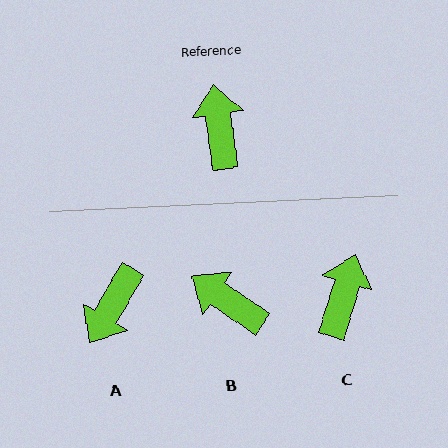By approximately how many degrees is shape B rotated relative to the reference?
Approximately 48 degrees counter-clockwise.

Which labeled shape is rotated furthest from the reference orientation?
A, about 142 degrees away.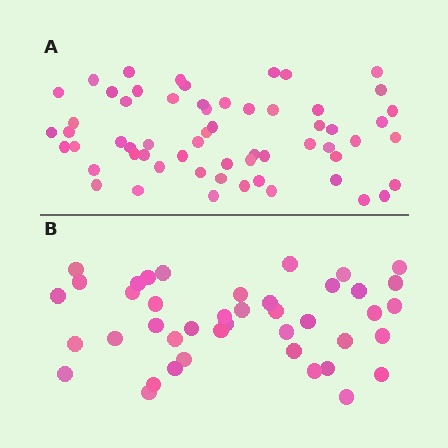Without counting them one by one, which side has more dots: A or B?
Region A (the top region) has more dots.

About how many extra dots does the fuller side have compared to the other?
Region A has approximately 20 more dots than region B.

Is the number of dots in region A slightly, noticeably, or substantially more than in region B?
Region A has noticeably more, but not dramatically so. The ratio is roughly 1.4 to 1.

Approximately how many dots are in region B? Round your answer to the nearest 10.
About 40 dots. (The exact count is 42, which rounds to 40.)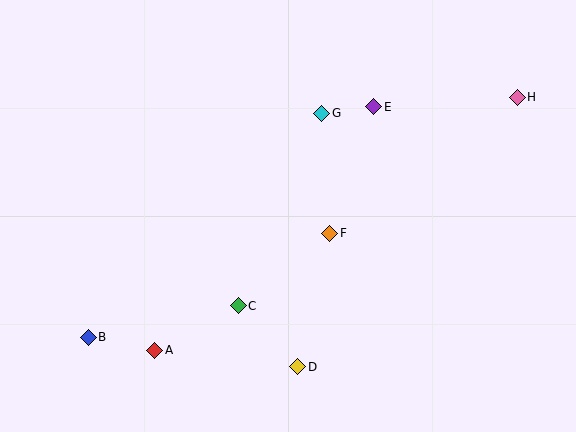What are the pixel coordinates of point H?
Point H is at (517, 97).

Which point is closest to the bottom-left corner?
Point B is closest to the bottom-left corner.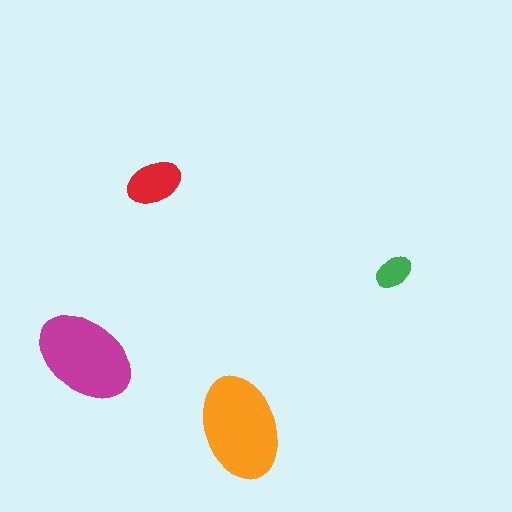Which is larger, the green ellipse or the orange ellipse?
The orange one.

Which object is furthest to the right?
The green ellipse is rightmost.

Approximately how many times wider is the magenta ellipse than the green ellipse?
About 2.5 times wider.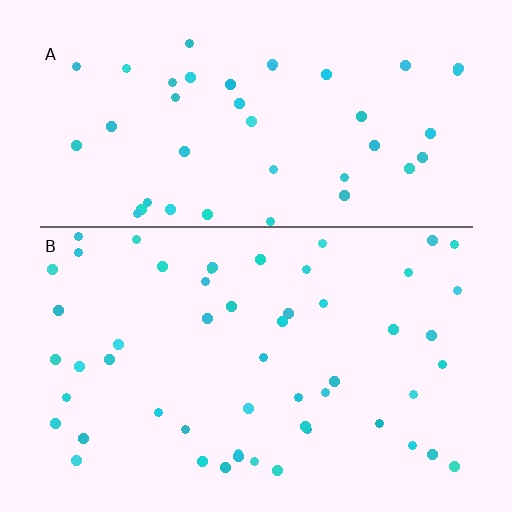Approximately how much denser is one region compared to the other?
Approximately 1.2× — region B over region A.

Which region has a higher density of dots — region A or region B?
B (the bottom).